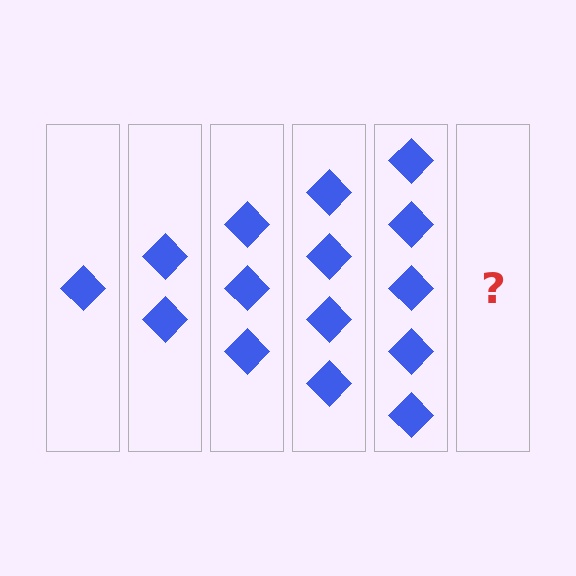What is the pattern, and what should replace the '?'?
The pattern is that each step adds one more diamond. The '?' should be 6 diamonds.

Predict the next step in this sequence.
The next step is 6 diamonds.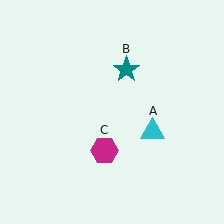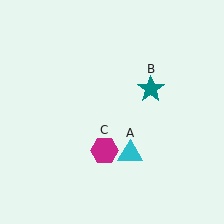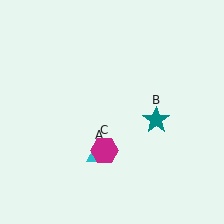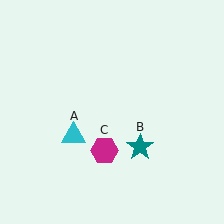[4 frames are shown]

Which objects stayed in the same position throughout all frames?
Magenta hexagon (object C) remained stationary.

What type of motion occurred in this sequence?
The cyan triangle (object A), teal star (object B) rotated clockwise around the center of the scene.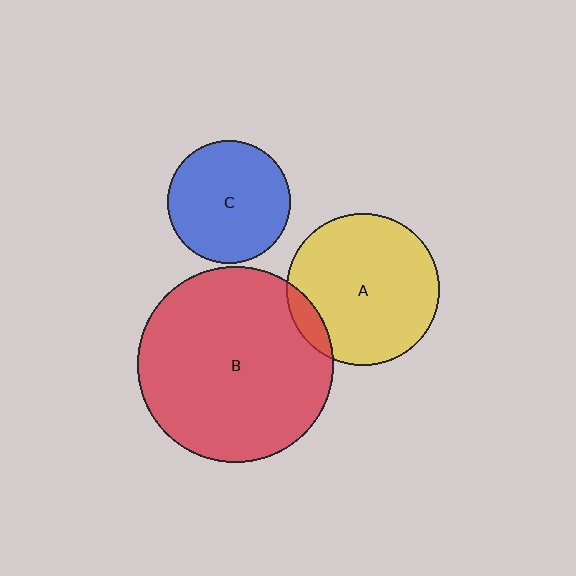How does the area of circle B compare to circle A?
Approximately 1.7 times.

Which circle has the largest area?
Circle B (red).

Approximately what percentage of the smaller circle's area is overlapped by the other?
Approximately 10%.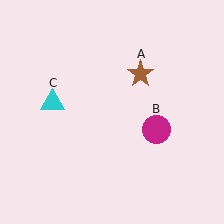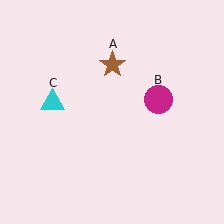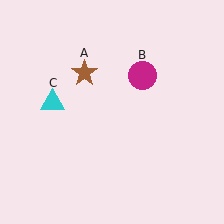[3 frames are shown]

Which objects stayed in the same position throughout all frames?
Cyan triangle (object C) remained stationary.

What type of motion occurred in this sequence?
The brown star (object A), magenta circle (object B) rotated counterclockwise around the center of the scene.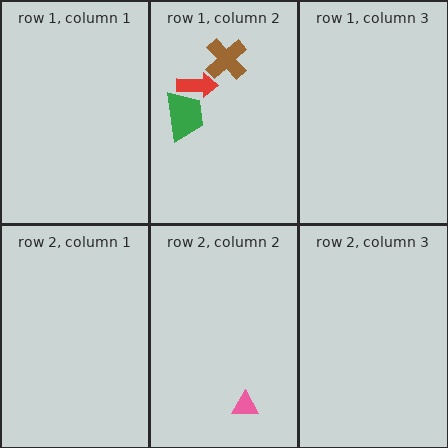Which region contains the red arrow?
The row 1, column 2 region.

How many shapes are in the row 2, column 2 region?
1.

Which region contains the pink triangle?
The row 2, column 2 region.